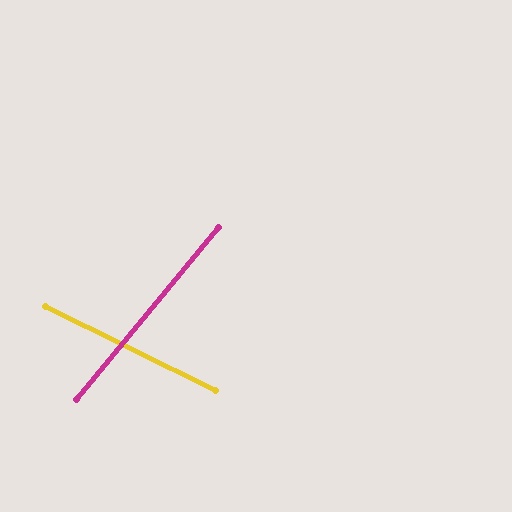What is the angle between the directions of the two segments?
Approximately 77 degrees.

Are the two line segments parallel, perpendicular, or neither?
Neither parallel nor perpendicular — they differ by about 77°.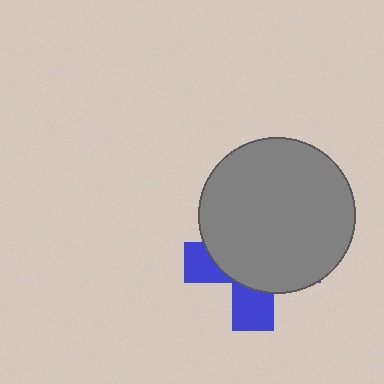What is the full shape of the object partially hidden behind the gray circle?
The partially hidden object is a blue cross.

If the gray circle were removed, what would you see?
You would see the complete blue cross.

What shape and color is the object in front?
The object in front is a gray circle.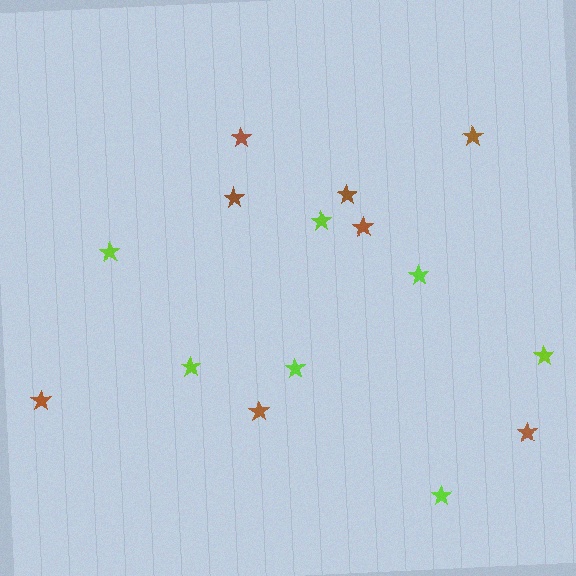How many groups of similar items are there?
There are 2 groups: one group of brown stars (8) and one group of lime stars (7).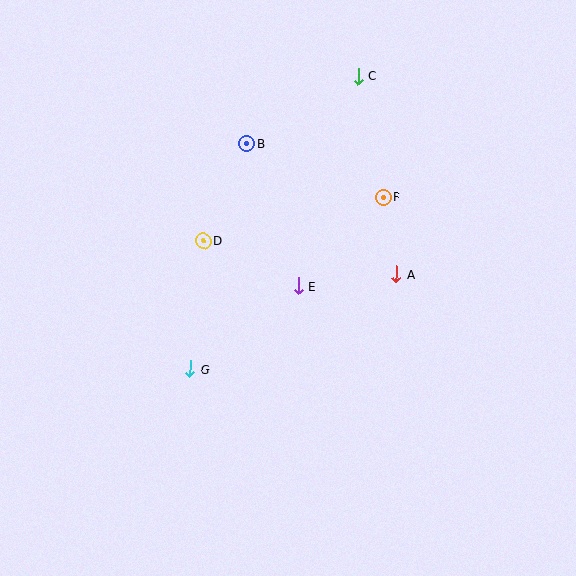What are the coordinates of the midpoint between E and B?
The midpoint between E and B is at (273, 215).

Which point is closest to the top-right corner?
Point C is closest to the top-right corner.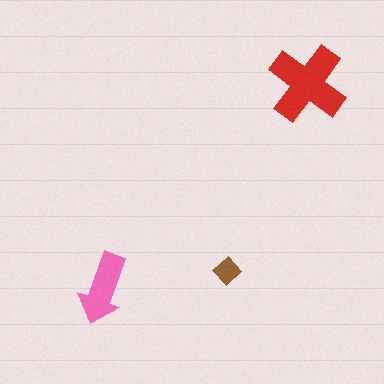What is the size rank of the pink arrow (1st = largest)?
2nd.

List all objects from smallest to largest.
The brown diamond, the pink arrow, the red cross.